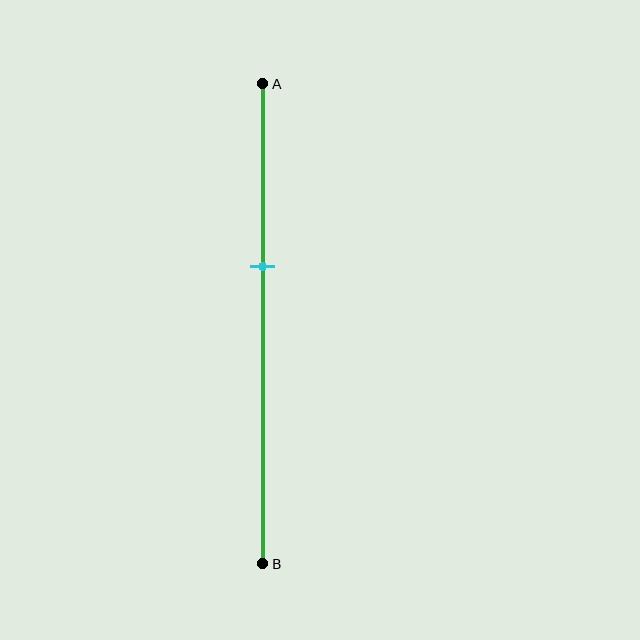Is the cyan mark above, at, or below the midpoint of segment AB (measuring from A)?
The cyan mark is above the midpoint of segment AB.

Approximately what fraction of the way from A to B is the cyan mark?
The cyan mark is approximately 40% of the way from A to B.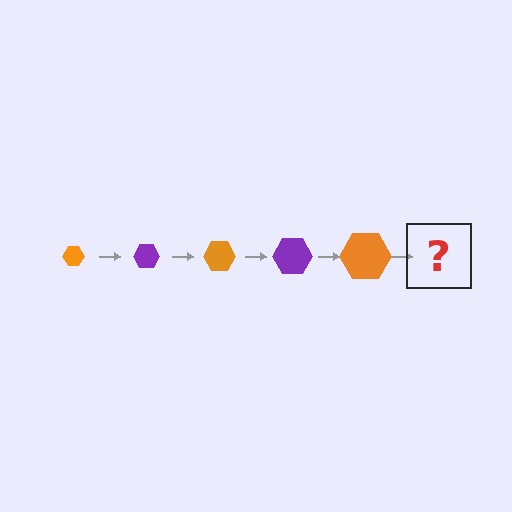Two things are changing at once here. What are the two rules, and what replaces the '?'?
The two rules are that the hexagon grows larger each step and the color cycles through orange and purple. The '?' should be a purple hexagon, larger than the previous one.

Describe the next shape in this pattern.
It should be a purple hexagon, larger than the previous one.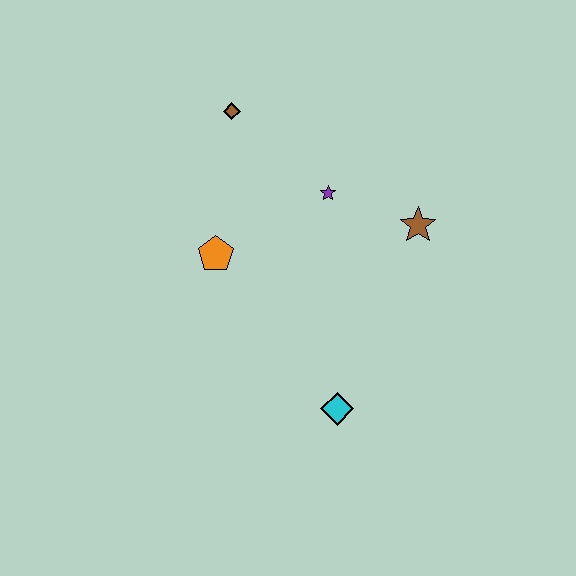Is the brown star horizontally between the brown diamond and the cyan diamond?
No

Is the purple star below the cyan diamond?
No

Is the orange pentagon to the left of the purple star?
Yes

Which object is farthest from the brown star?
The brown diamond is farthest from the brown star.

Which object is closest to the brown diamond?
The purple star is closest to the brown diamond.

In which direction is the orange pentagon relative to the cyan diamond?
The orange pentagon is above the cyan diamond.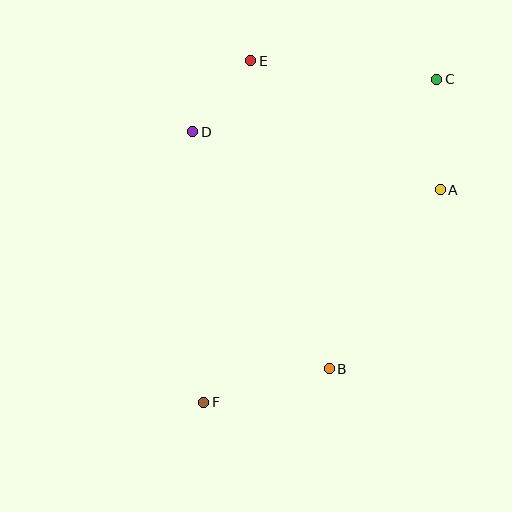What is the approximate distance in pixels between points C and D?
The distance between C and D is approximately 249 pixels.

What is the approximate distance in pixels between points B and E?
The distance between B and E is approximately 318 pixels.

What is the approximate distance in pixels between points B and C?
The distance between B and C is approximately 308 pixels.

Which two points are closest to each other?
Points D and E are closest to each other.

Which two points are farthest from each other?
Points C and F are farthest from each other.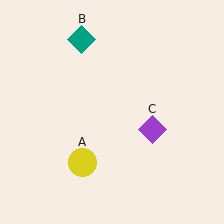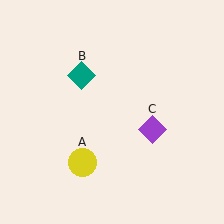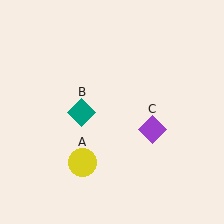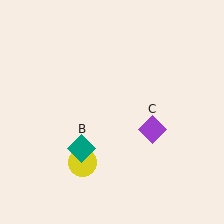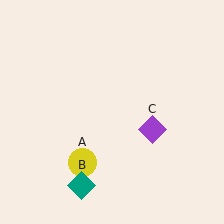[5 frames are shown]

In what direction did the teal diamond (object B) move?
The teal diamond (object B) moved down.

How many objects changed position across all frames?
1 object changed position: teal diamond (object B).